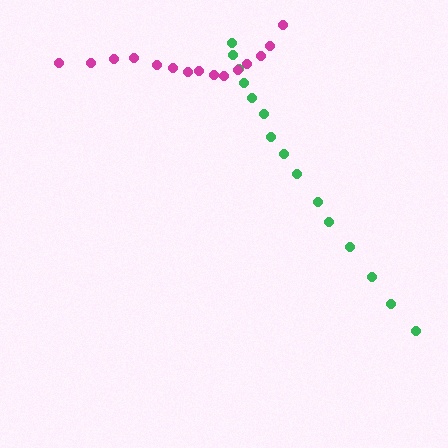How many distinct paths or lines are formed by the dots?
There are 2 distinct paths.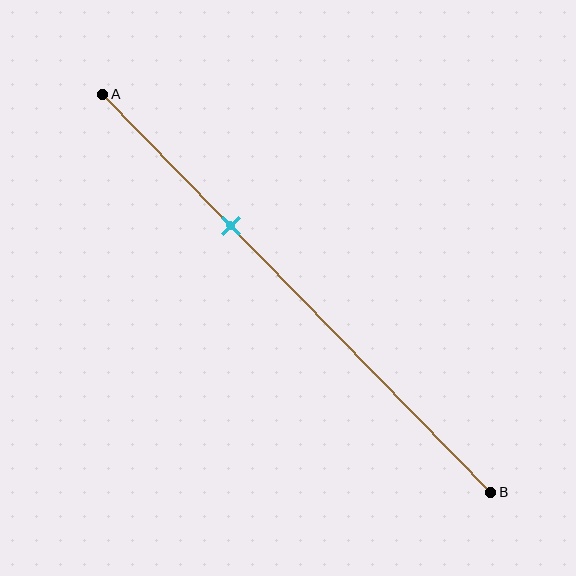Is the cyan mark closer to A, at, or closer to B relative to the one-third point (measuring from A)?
The cyan mark is approximately at the one-third point of segment AB.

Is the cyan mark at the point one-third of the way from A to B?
Yes, the mark is approximately at the one-third point.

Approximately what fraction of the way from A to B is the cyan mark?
The cyan mark is approximately 35% of the way from A to B.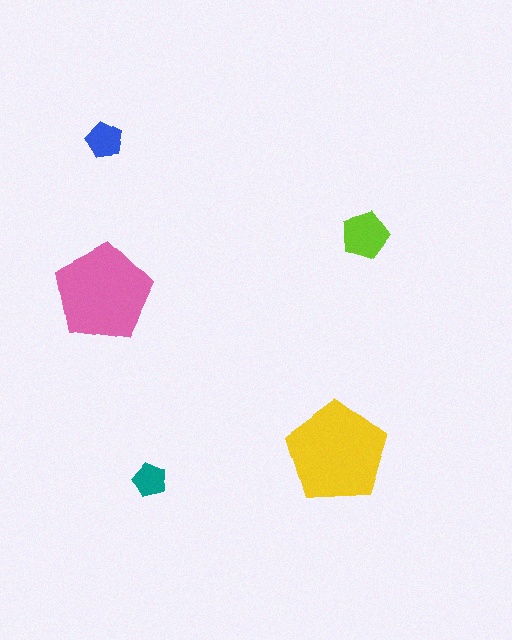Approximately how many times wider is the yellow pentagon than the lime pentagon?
About 2 times wider.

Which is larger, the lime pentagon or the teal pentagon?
The lime one.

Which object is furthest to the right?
The lime pentagon is rightmost.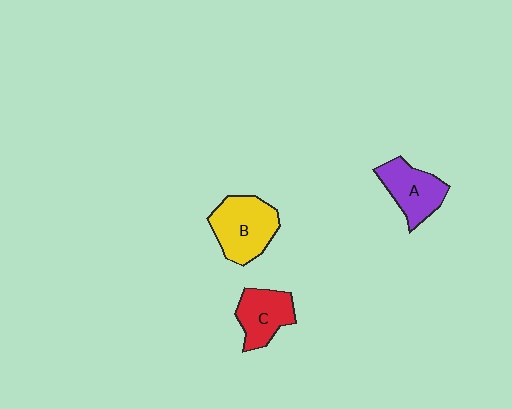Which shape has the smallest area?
Shape C (red).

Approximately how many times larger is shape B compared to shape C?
Approximately 1.3 times.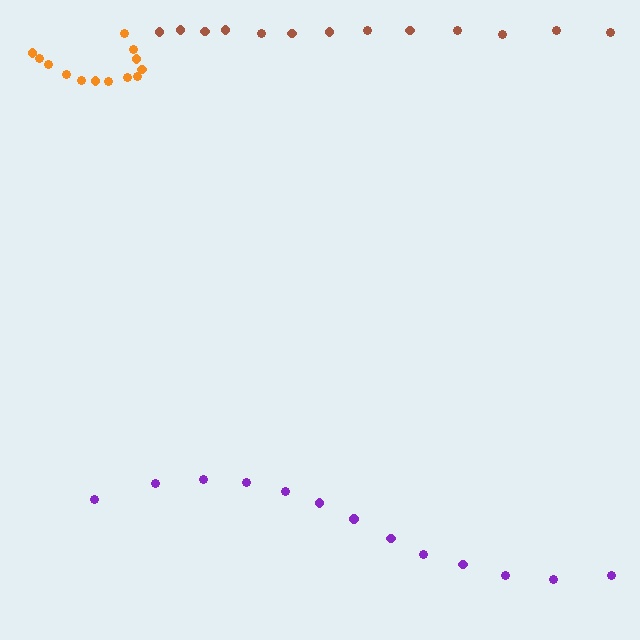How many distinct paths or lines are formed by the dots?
There are 3 distinct paths.